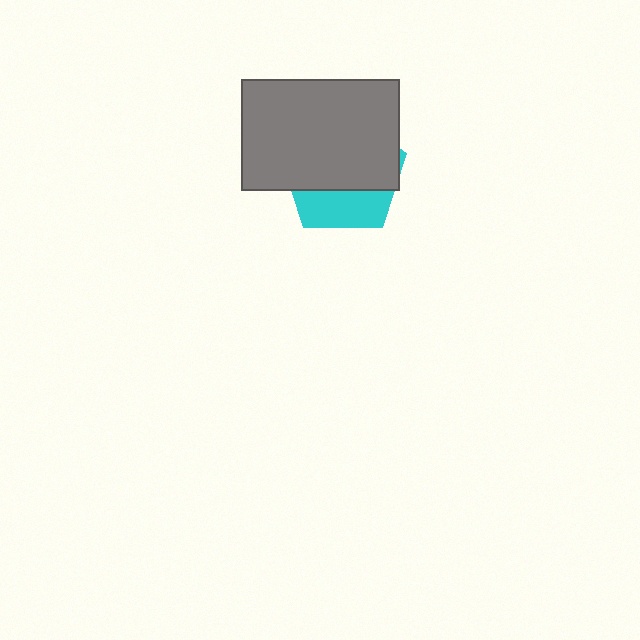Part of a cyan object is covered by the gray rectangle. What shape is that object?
It is a pentagon.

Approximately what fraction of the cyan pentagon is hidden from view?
Roughly 68% of the cyan pentagon is hidden behind the gray rectangle.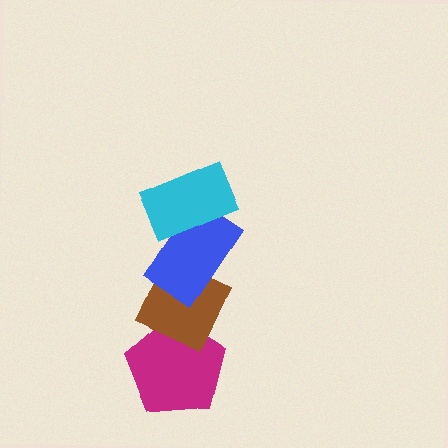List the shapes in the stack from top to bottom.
From top to bottom: the cyan rectangle, the blue rectangle, the brown diamond, the magenta pentagon.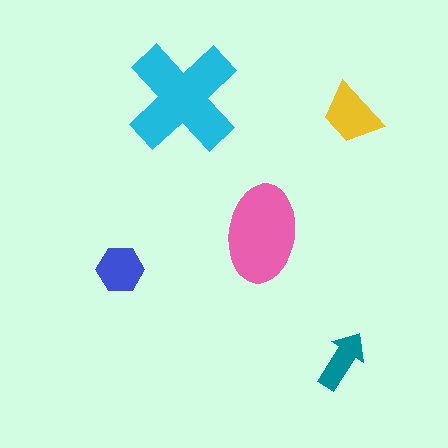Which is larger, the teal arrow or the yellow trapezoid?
The yellow trapezoid.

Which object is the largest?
The cyan cross.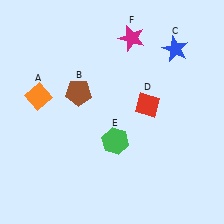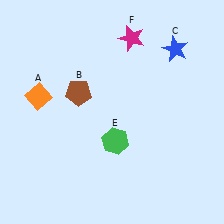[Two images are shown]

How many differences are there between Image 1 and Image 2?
There is 1 difference between the two images.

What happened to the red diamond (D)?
The red diamond (D) was removed in Image 2. It was in the top-right area of Image 1.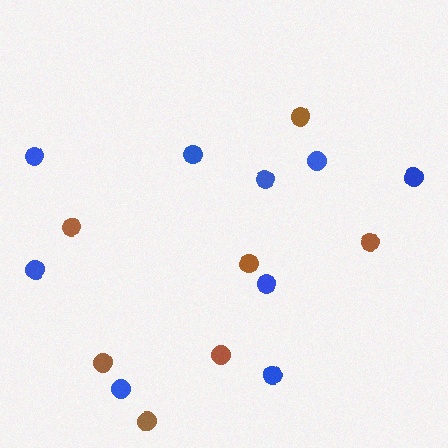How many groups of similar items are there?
There are 2 groups: one group of brown circles (7) and one group of blue circles (9).